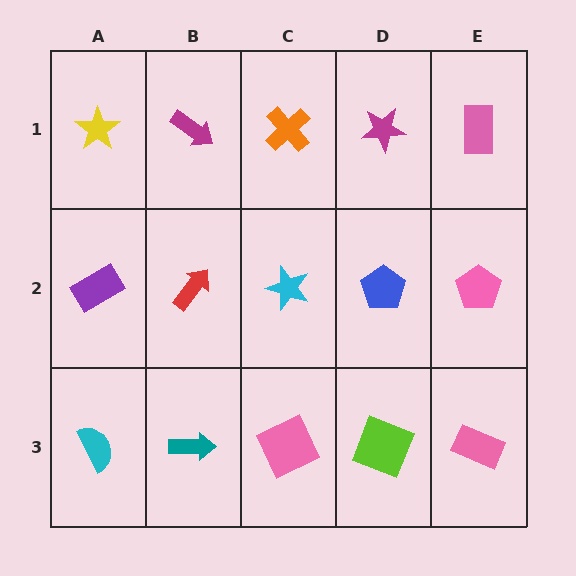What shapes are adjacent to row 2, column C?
An orange cross (row 1, column C), a pink square (row 3, column C), a red arrow (row 2, column B), a blue pentagon (row 2, column D).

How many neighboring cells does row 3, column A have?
2.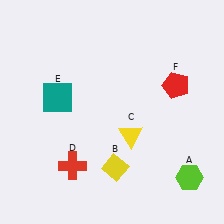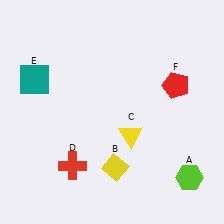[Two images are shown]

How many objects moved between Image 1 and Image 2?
1 object moved between the two images.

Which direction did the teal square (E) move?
The teal square (E) moved left.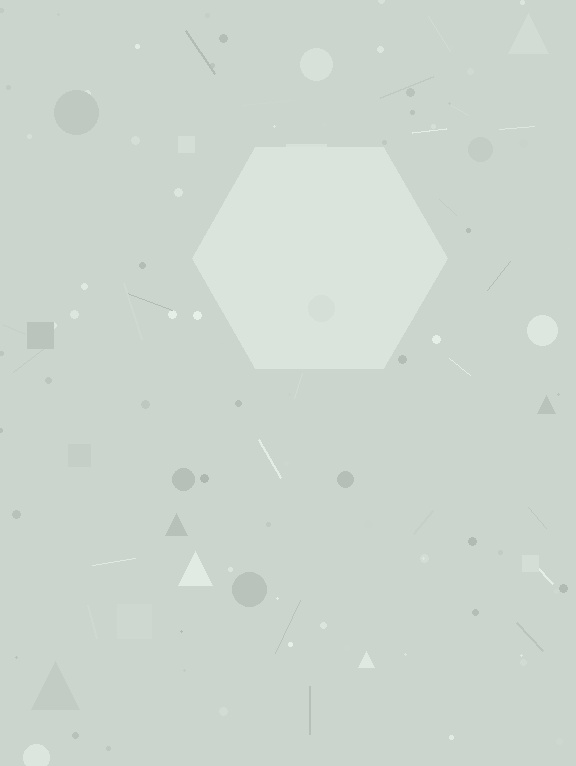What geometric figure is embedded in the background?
A hexagon is embedded in the background.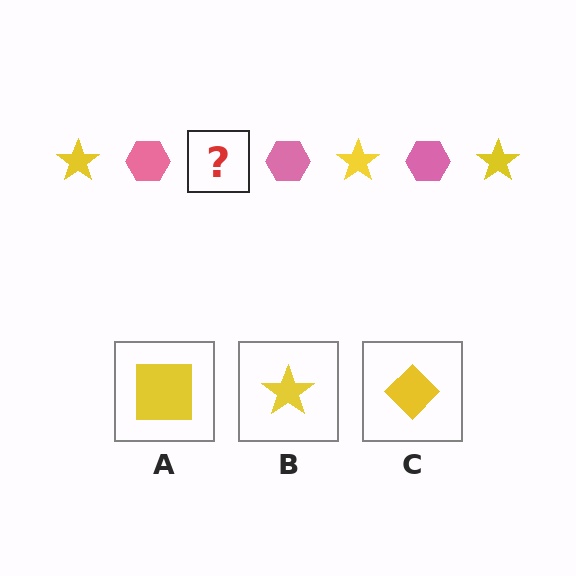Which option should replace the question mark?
Option B.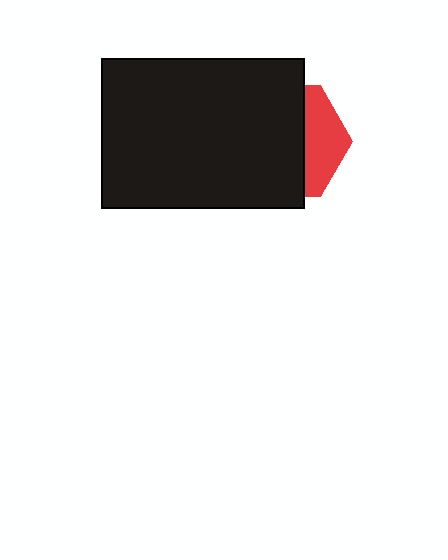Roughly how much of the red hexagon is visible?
A small part of it is visible (roughly 32%).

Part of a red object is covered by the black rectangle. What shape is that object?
It is a hexagon.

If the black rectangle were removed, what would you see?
You would see the complete red hexagon.